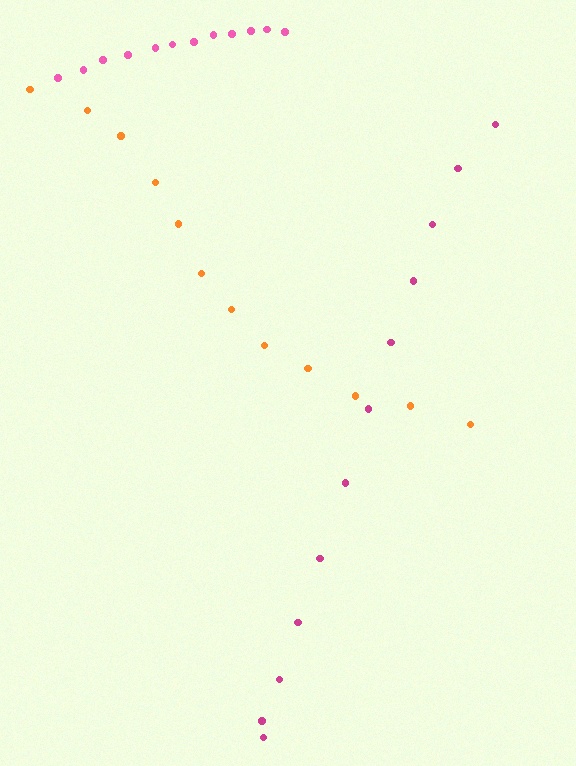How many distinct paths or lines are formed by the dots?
There are 3 distinct paths.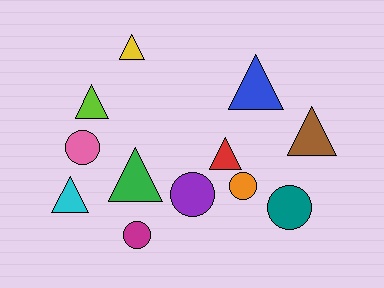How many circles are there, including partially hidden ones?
There are 5 circles.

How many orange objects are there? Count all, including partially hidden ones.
There is 1 orange object.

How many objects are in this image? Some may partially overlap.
There are 12 objects.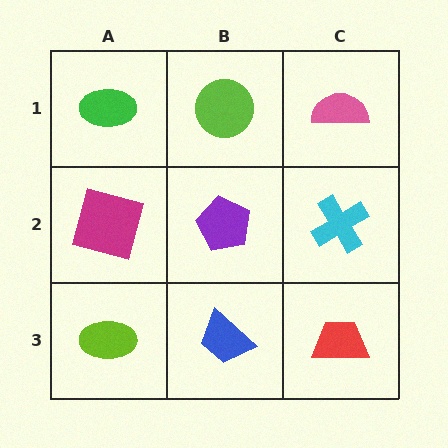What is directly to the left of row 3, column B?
A lime ellipse.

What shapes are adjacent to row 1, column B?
A purple pentagon (row 2, column B), a green ellipse (row 1, column A), a pink semicircle (row 1, column C).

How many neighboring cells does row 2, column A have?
3.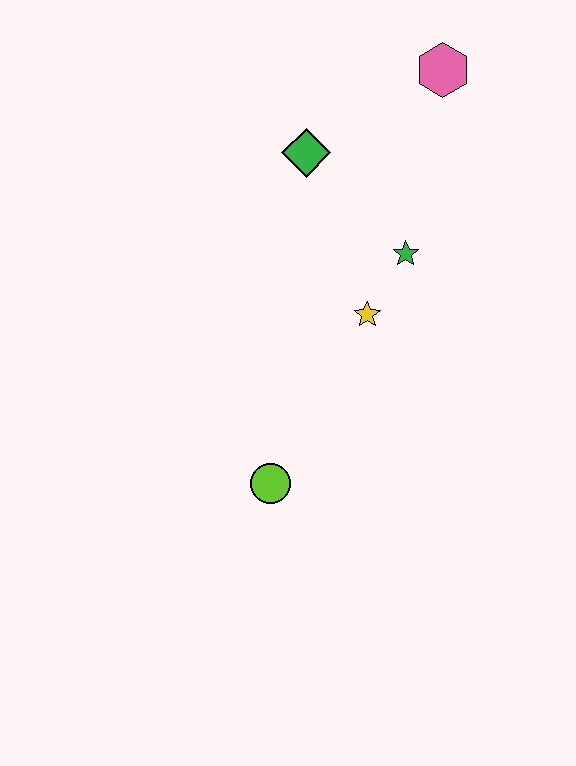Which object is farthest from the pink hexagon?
The lime circle is farthest from the pink hexagon.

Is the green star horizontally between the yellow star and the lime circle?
No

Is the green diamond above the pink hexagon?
No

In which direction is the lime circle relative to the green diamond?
The lime circle is below the green diamond.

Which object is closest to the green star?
The yellow star is closest to the green star.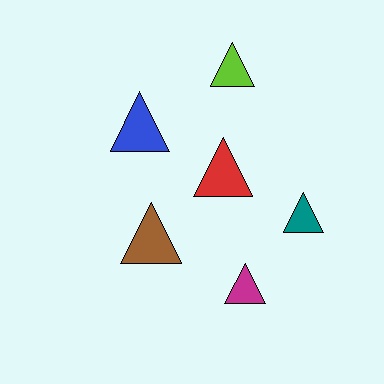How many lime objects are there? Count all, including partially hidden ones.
There is 1 lime object.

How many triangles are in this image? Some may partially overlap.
There are 6 triangles.